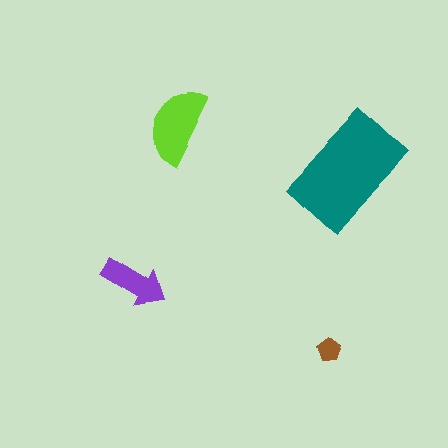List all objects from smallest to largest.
The brown pentagon, the purple arrow, the lime semicircle, the teal rectangle.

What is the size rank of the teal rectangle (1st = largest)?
1st.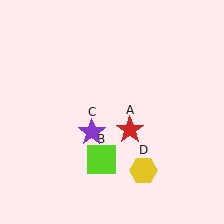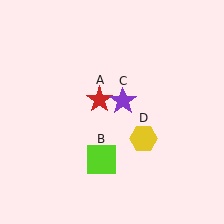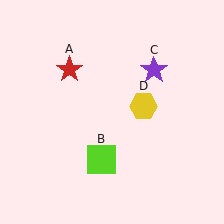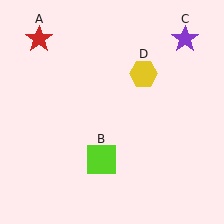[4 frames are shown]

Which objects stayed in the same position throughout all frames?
Lime square (object B) remained stationary.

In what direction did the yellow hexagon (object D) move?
The yellow hexagon (object D) moved up.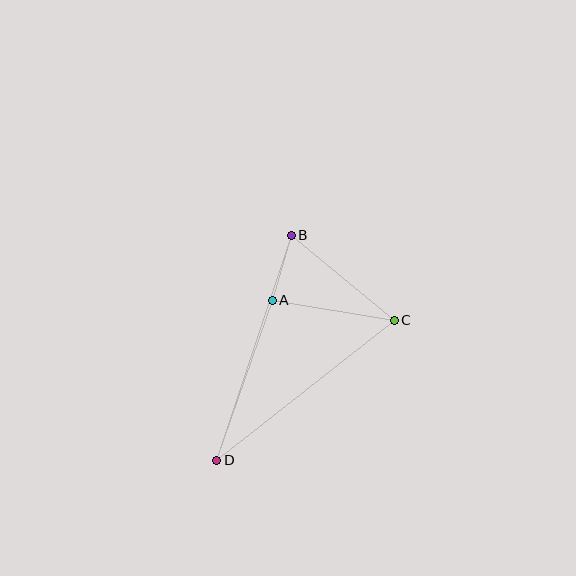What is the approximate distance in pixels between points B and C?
The distance between B and C is approximately 134 pixels.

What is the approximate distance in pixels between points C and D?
The distance between C and D is approximately 226 pixels.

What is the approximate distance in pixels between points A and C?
The distance between A and C is approximately 124 pixels.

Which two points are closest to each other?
Points A and B are closest to each other.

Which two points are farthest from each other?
Points B and D are farthest from each other.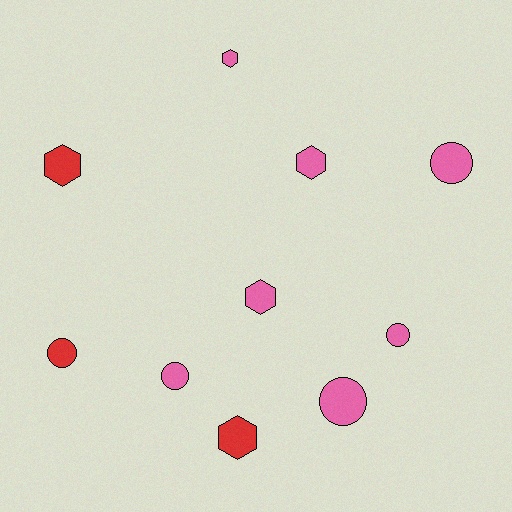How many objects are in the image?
There are 10 objects.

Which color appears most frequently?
Pink, with 7 objects.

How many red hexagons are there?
There are 2 red hexagons.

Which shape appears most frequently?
Hexagon, with 5 objects.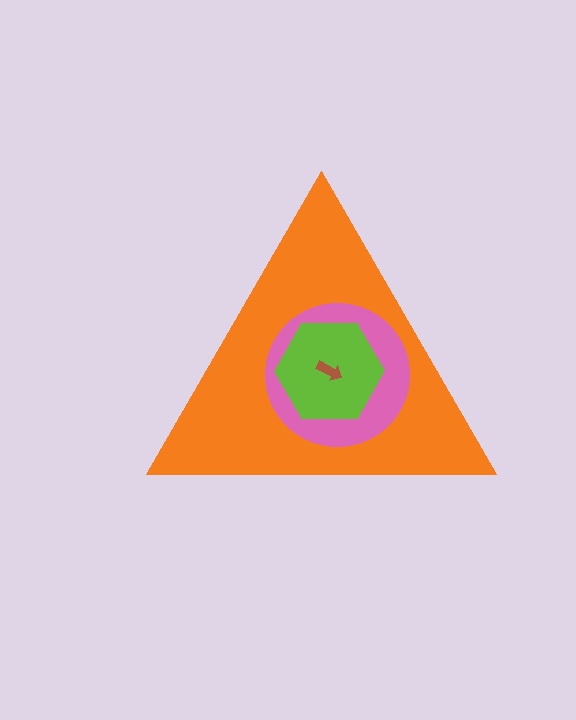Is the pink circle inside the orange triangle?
Yes.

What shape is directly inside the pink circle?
The lime hexagon.